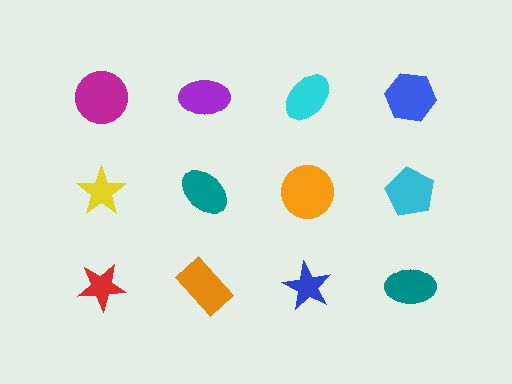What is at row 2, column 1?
A yellow star.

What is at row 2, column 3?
An orange circle.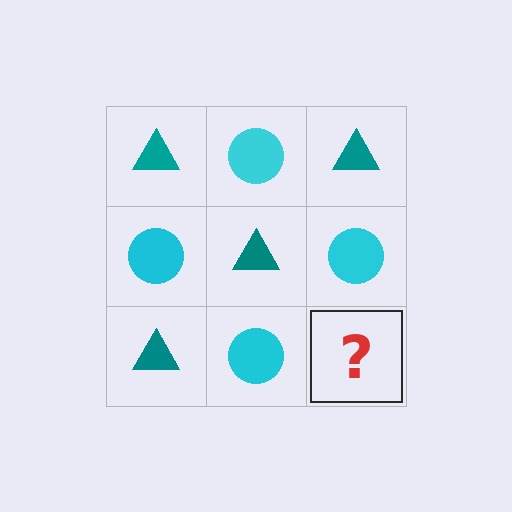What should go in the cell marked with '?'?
The missing cell should contain a teal triangle.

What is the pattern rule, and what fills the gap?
The rule is that it alternates teal triangle and cyan circle in a checkerboard pattern. The gap should be filled with a teal triangle.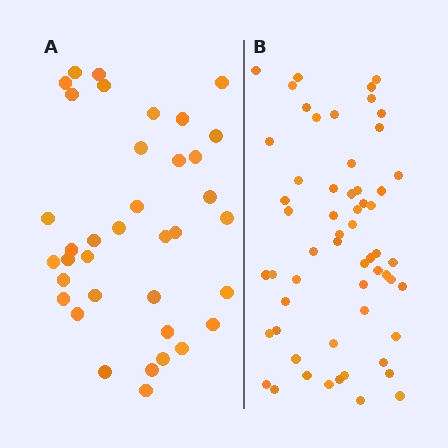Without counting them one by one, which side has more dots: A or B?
Region B (the right region) has more dots.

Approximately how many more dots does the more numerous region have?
Region B has approximately 20 more dots than region A.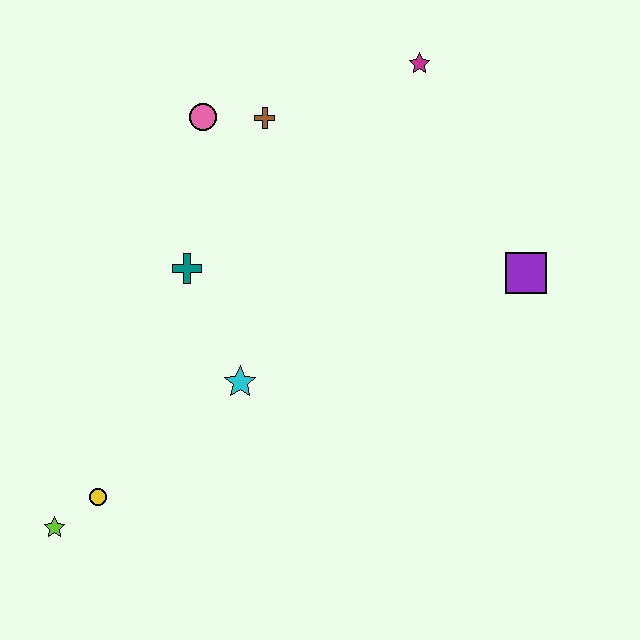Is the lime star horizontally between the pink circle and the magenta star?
No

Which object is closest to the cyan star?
The teal cross is closest to the cyan star.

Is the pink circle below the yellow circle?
No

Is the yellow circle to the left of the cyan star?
Yes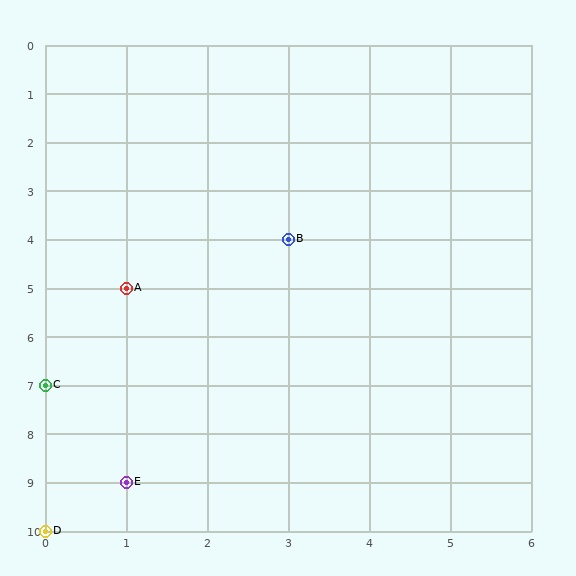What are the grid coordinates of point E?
Point E is at grid coordinates (1, 9).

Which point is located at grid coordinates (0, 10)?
Point D is at (0, 10).